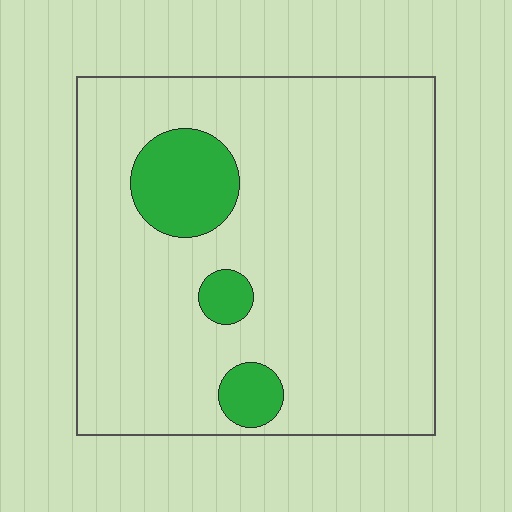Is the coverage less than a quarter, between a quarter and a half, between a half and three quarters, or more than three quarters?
Less than a quarter.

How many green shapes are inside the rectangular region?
3.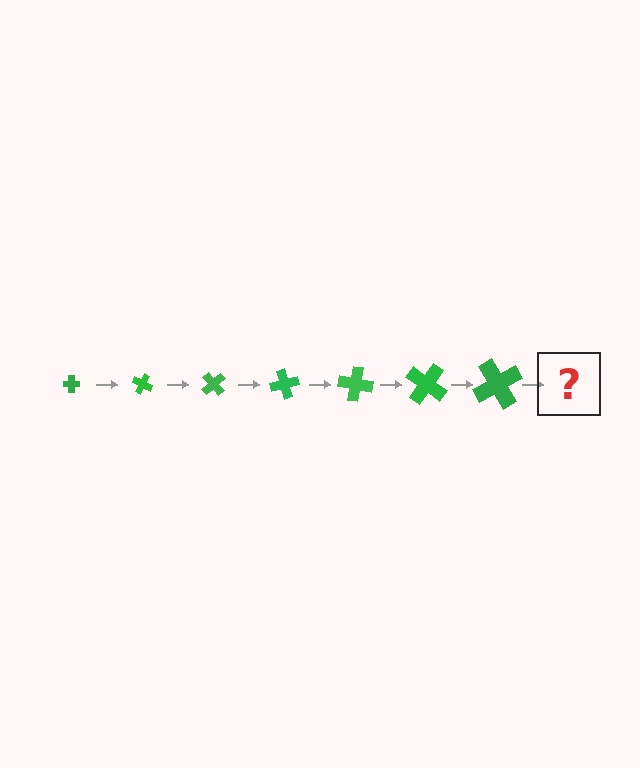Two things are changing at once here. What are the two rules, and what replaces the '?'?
The two rules are that the cross grows larger each step and it rotates 25 degrees each step. The '?' should be a cross, larger than the previous one and rotated 175 degrees from the start.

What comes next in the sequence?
The next element should be a cross, larger than the previous one and rotated 175 degrees from the start.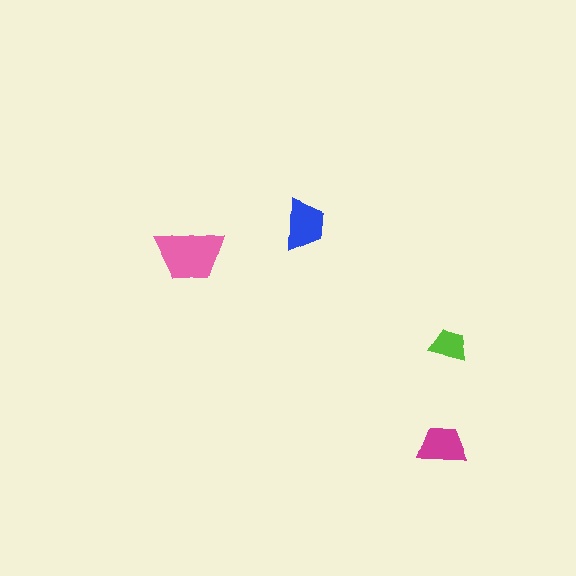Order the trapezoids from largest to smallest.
the pink one, the blue one, the magenta one, the lime one.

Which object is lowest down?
The magenta trapezoid is bottommost.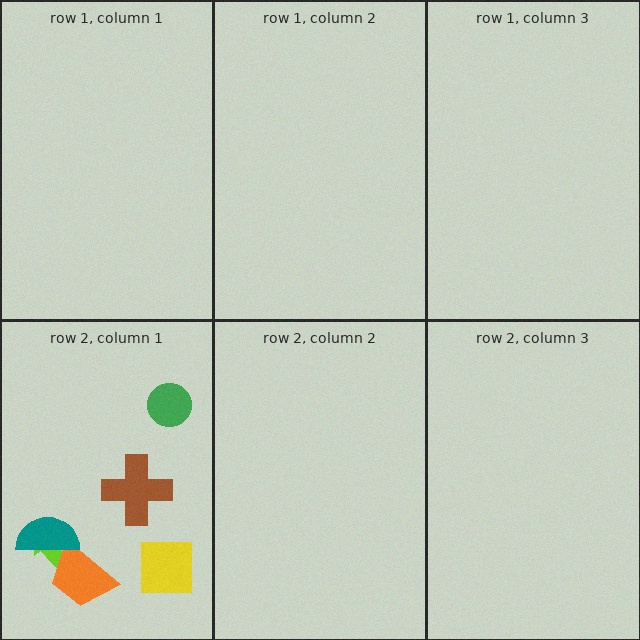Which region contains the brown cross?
The row 2, column 1 region.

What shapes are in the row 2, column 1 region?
The green circle, the lime arrow, the orange trapezoid, the yellow square, the teal semicircle, the brown cross.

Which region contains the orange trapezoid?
The row 2, column 1 region.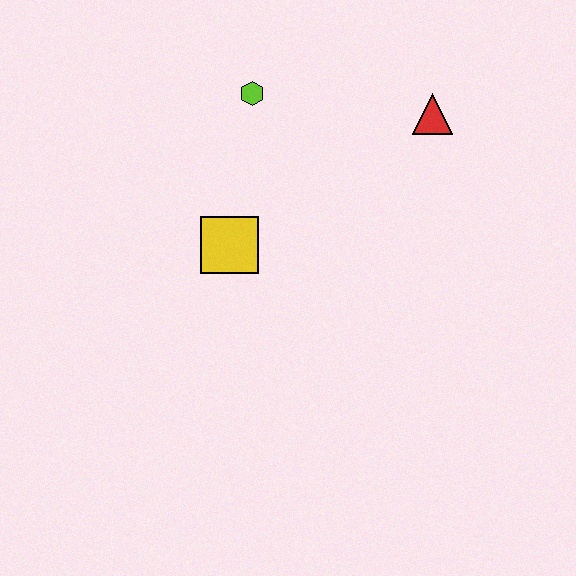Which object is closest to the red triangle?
The lime hexagon is closest to the red triangle.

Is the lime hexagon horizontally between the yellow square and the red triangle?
Yes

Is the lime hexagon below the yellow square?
No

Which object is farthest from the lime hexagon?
The red triangle is farthest from the lime hexagon.